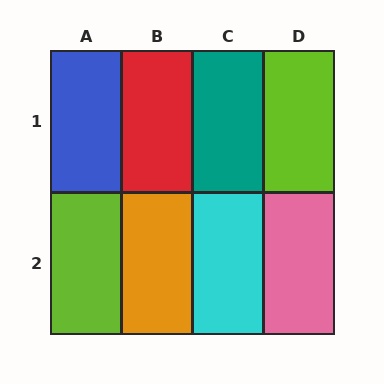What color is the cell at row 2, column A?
Lime.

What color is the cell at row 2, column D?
Pink.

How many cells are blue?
1 cell is blue.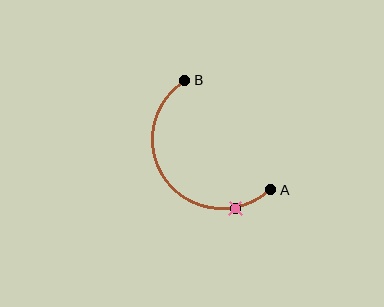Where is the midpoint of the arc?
The arc midpoint is the point on the curve farthest from the straight line joining A and B. It sits below and to the left of that line.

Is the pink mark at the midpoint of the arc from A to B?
No. The pink mark lies on the arc but is closer to endpoint A. The arc midpoint would be at the point on the curve equidistant along the arc from both A and B.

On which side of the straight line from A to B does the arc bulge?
The arc bulges below and to the left of the straight line connecting A and B.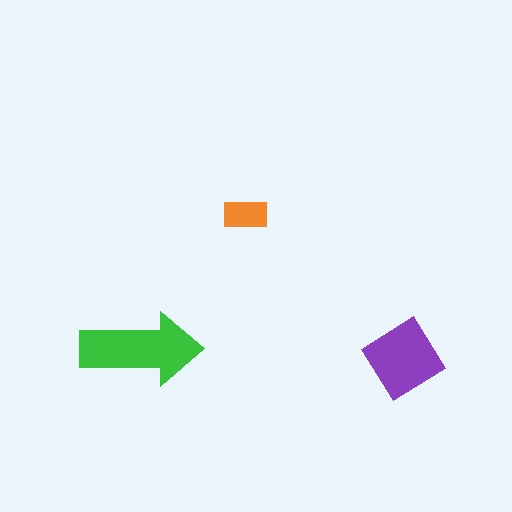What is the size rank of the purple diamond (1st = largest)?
2nd.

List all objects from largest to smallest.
The green arrow, the purple diamond, the orange rectangle.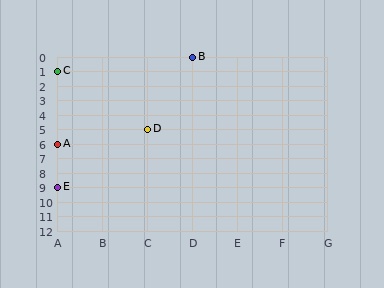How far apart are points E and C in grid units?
Points E and C are 8 rows apart.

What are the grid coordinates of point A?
Point A is at grid coordinates (A, 6).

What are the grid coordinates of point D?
Point D is at grid coordinates (C, 5).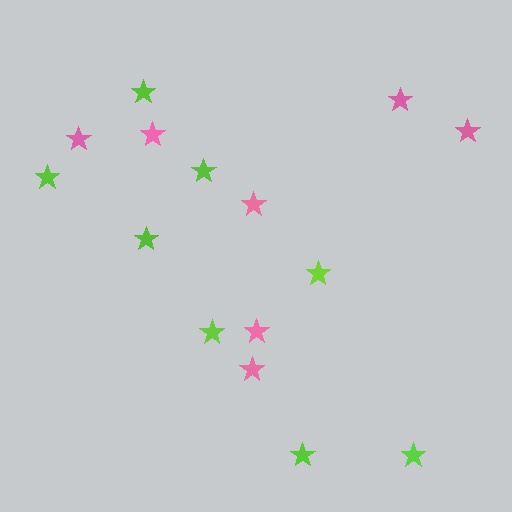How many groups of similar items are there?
There are 2 groups: one group of lime stars (8) and one group of pink stars (7).